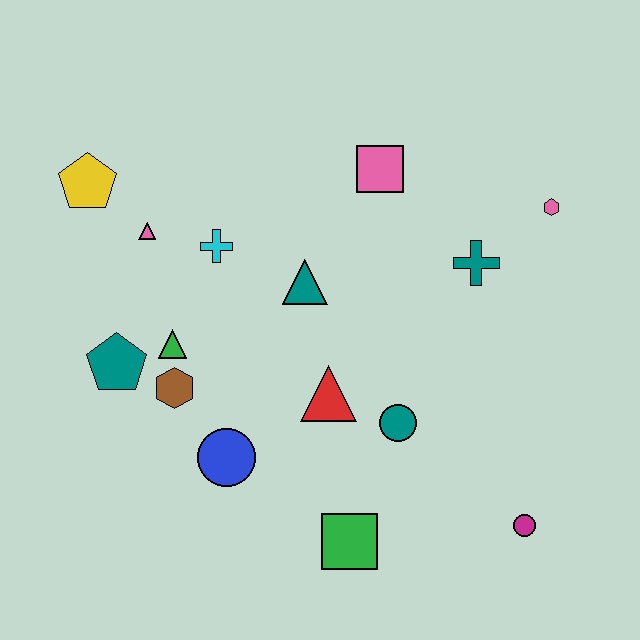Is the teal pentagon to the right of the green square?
No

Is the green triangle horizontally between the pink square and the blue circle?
No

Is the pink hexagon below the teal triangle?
No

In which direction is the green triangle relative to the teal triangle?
The green triangle is to the left of the teal triangle.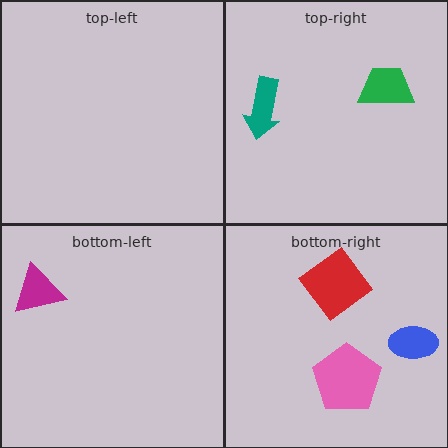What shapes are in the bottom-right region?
The pink pentagon, the blue ellipse, the red diamond.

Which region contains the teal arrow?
The top-right region.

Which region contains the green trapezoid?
The top-right region.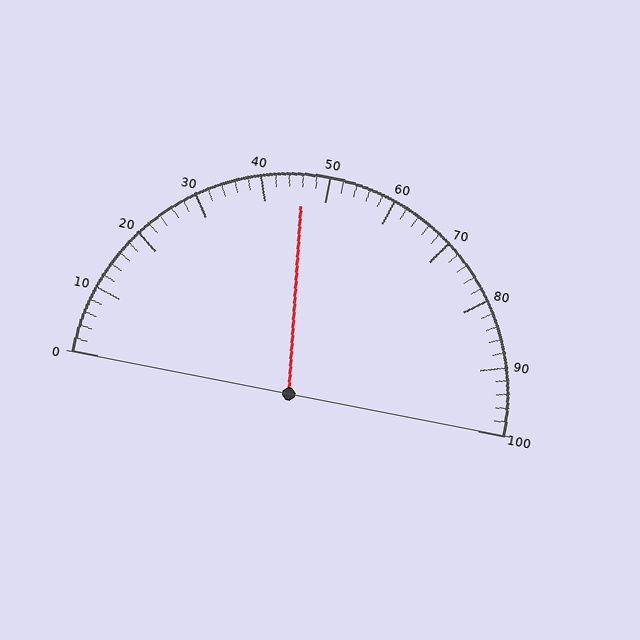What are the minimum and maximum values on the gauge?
The gauge ranges from 0 to 100.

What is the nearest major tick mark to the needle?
The nearest major tick mark is 50.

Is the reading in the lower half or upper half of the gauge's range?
The reading is in the lower half of the range (0 to 100).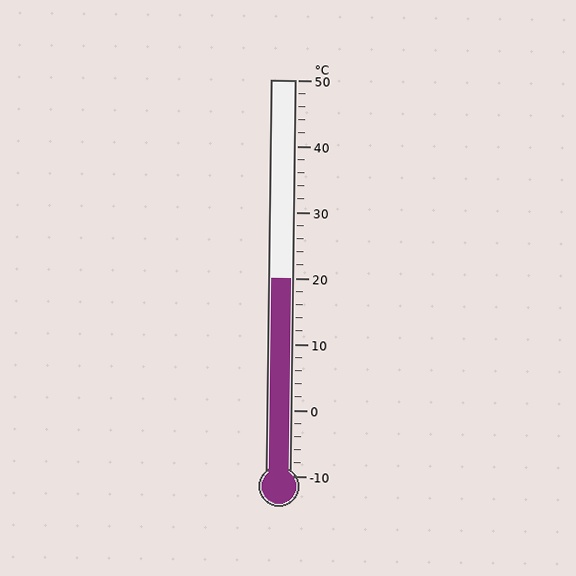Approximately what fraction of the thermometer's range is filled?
The thermometer is filled to approximately 50% of its range.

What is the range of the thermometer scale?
The thermometer scale ranges from -10°C to 50°C.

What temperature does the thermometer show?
The thermometer shows approximately 20°C.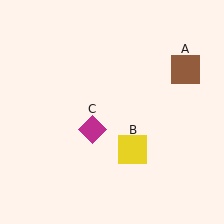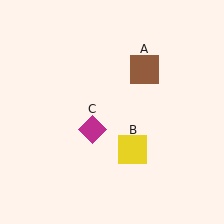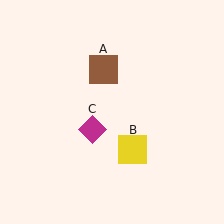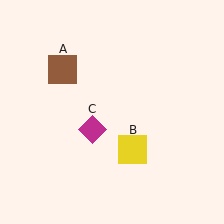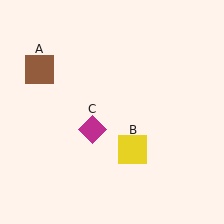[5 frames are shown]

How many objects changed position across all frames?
1 object changed position: brown square (object A).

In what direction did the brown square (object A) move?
The brown square (object A) moved left.